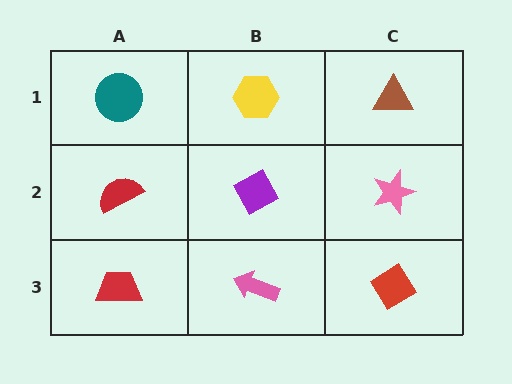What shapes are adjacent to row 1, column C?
A pink star (row 2, column C), a yellow hexagon (row 1, column B).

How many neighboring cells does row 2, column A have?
3.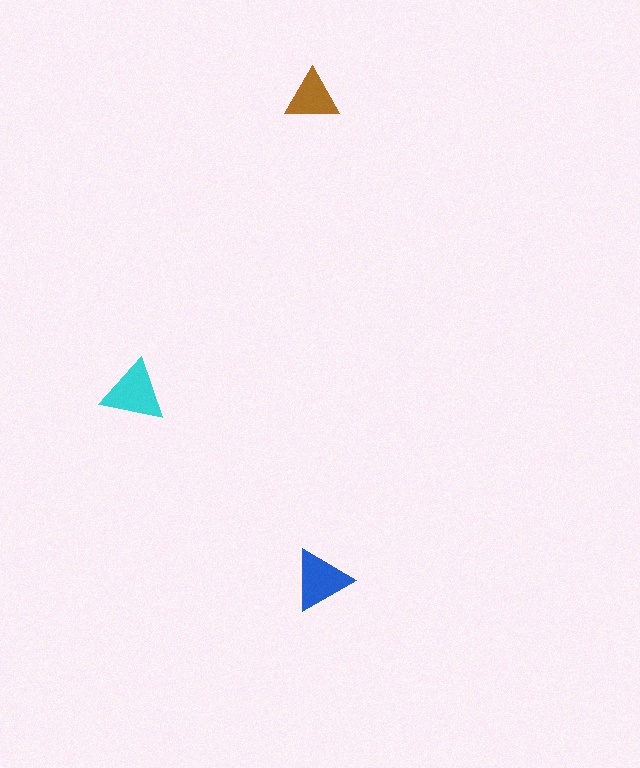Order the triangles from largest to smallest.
the cyan one, the blue one, the brown one.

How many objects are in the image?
There are 3 objects in the image.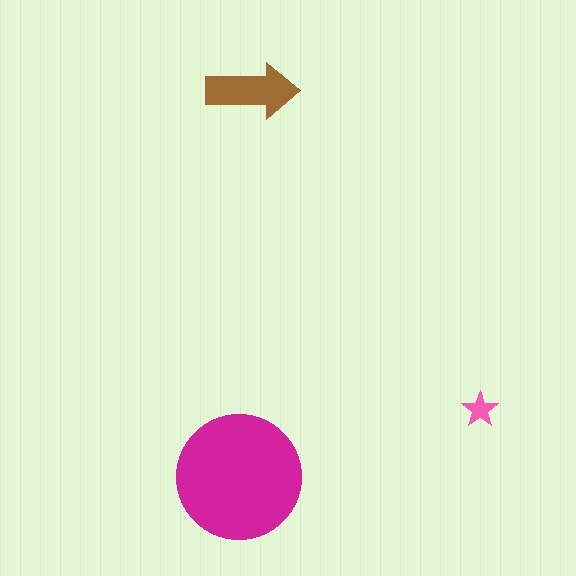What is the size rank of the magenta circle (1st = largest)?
1st.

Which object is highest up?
The brown arrow is topmost.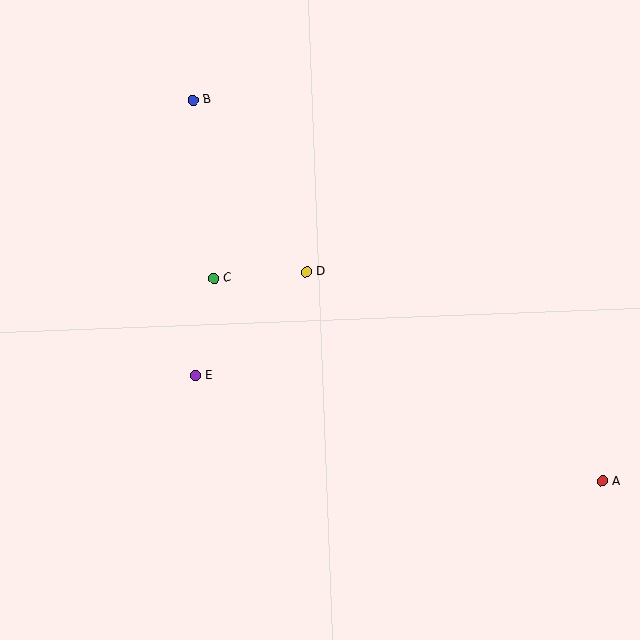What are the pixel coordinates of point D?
Point D is at (306, 272).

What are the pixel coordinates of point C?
Point C is at (214, 278).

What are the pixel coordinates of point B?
Point B is at (193, 100).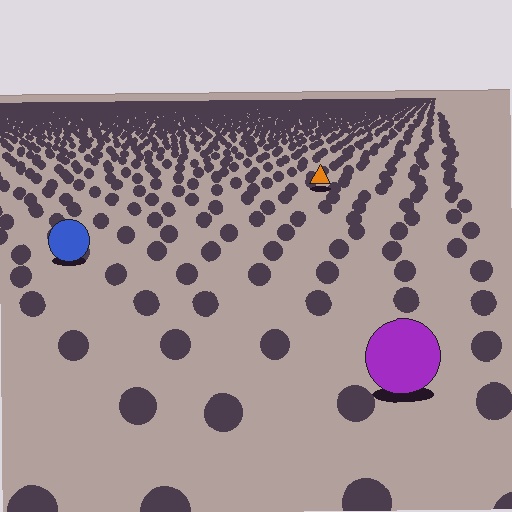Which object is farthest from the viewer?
The orange triangle is farthest from the viewer. It appears smaller and the ground texture around it is denser.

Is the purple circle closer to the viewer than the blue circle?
Yes. The purple circle is closer — you can tell from the texture gradient: the ground texture is coarser near it.